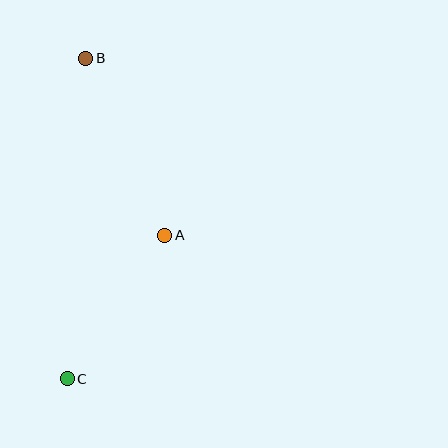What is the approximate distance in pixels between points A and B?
The distance between A and B is approximately 194 pixels.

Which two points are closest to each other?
Points A and C are closest to each other.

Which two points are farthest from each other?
Points B and C are farthest from each other.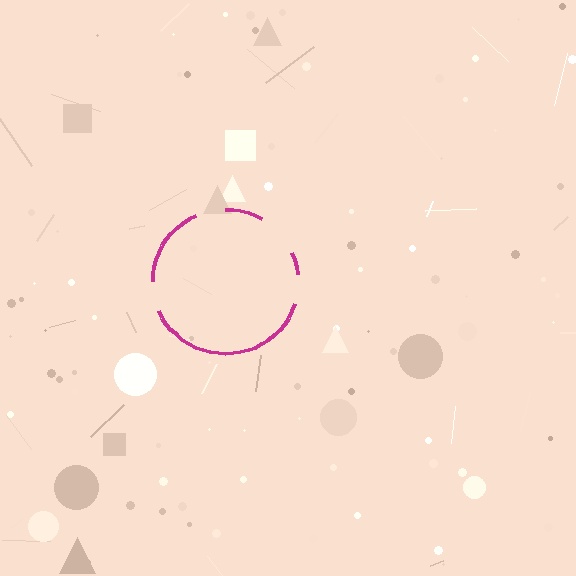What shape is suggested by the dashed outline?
The dashed outline suggests a circle.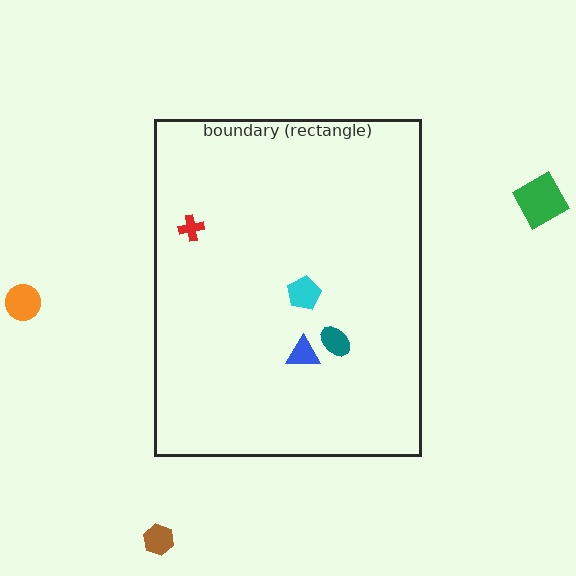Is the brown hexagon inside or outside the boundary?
Outside.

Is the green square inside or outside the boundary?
Outside.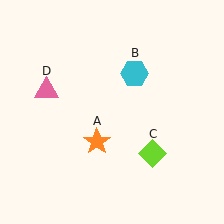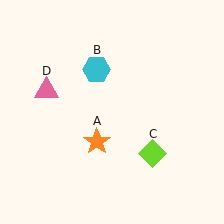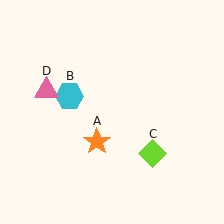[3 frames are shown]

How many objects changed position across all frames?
1 object changed position: cyan hexagon (object B).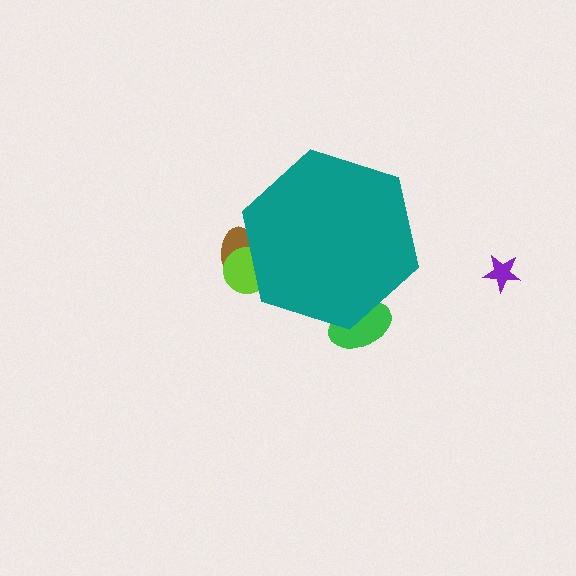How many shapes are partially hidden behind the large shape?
4 shapes are partially hidden.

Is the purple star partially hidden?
No, the purple star is fully visible.